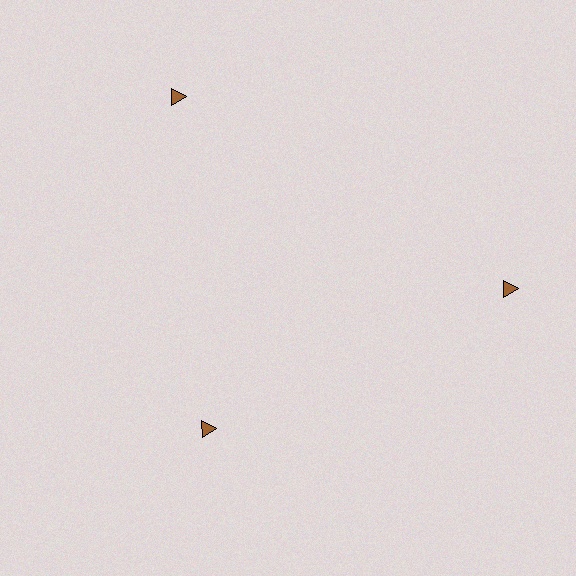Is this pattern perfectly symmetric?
No. The 3 brown triangles are arranged in a ring, but one element near the 7 o'clock position is pulled inward toward the center, breaking the 3-fold rotational symmetry.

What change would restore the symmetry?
The symmetry would be restored by moving it outward, back onto the ring so that all 3 triangles sit at equal angles and equal distance from the center.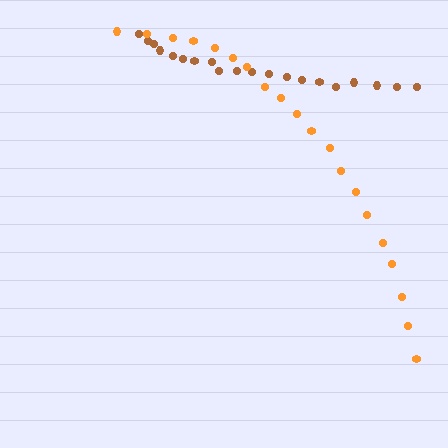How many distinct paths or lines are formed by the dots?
There are 2 distinct paths.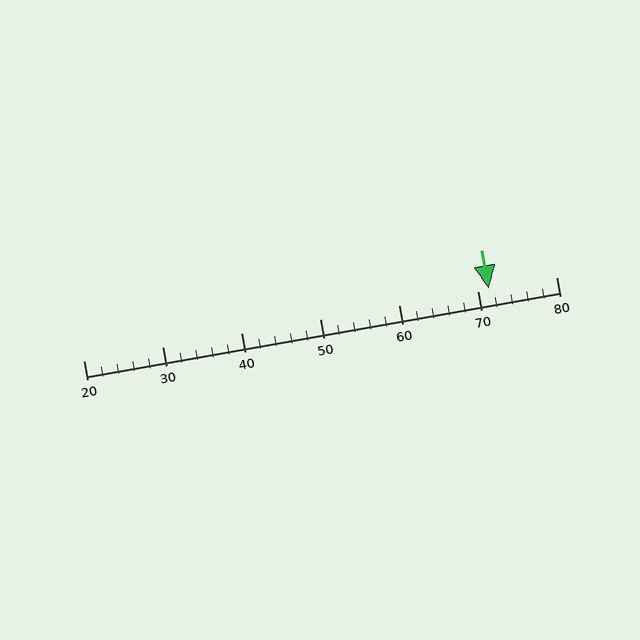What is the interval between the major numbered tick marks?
The major tick marks are spaced 10 units apart.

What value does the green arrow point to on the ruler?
The green arrow points to approximately 71.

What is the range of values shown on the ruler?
The ruler shows values from 20 to 80.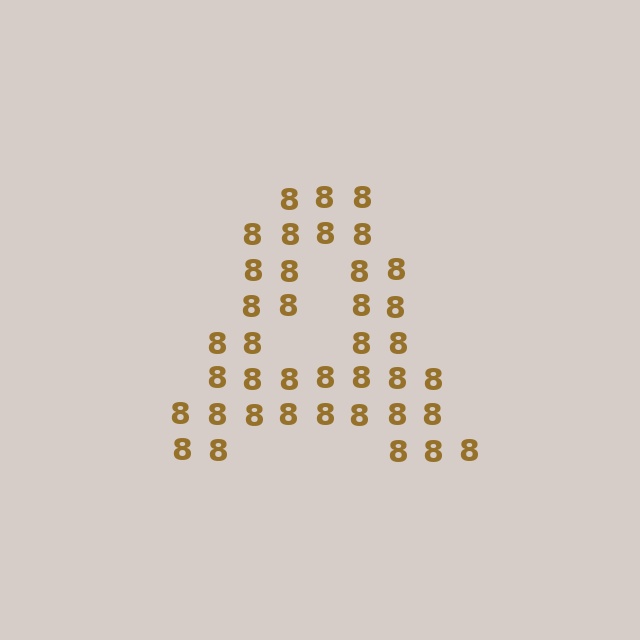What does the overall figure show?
The overall figure shows the letter A.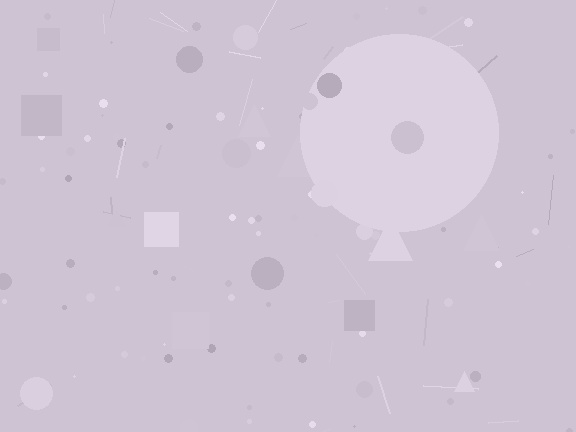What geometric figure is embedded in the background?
A circle is embedded in the background.